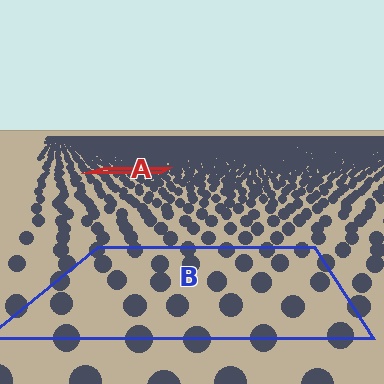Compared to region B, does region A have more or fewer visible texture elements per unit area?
Region A has more texture elements per unit area — they are packed more densely because it is farther away.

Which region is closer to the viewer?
Region B is closer. The texture elements there are larger and more spread out.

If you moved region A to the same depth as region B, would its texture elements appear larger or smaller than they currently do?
They would appear larger. At a closer depth, the same texture elements are projected at a bigger on-screen size.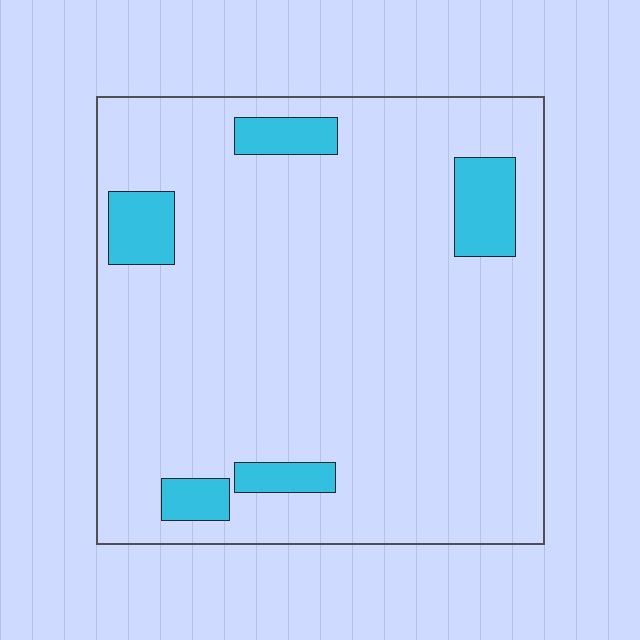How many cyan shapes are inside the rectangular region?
5.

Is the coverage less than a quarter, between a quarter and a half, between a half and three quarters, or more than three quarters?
Less than a quarter.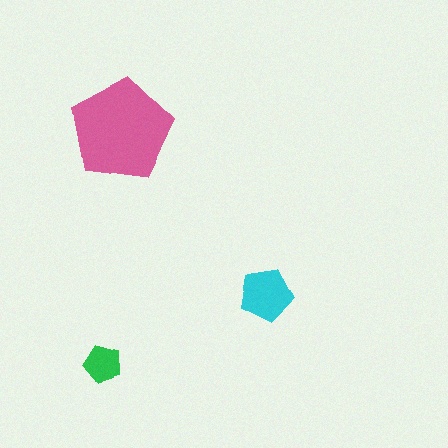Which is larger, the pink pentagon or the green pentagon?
The pink one.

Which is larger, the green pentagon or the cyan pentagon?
The cyan one.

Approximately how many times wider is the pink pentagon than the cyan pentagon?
About 2 times wider.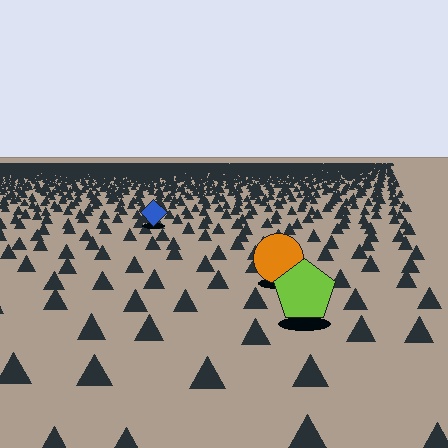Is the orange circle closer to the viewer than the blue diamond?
Yes. The orange circle is closer — you can tell from the texture gradient: the ground texture is coarser near it.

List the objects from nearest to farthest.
From nearest to farthest: the lime pentagon, the orange circle, the blue diamond.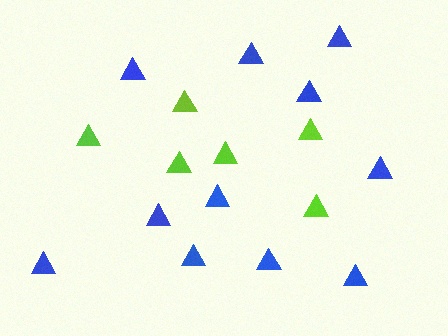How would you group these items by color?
There are 2 groups: one group of lime triangles (6) and one group of blue triangles (11).